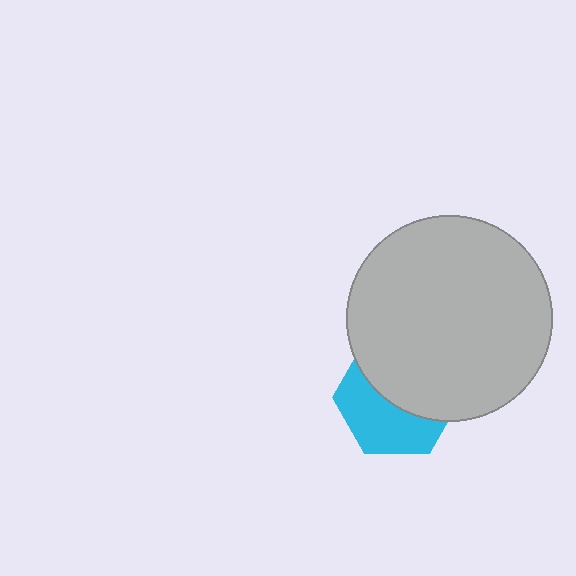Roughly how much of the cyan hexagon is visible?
About half of it is visible (roughly 47%).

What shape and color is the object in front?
The object in front is a light gray circle.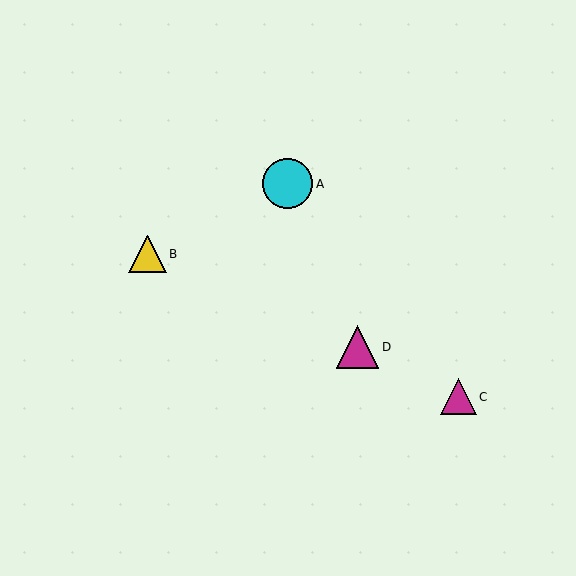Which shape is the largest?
The cyan circle (labeled A) is the largest.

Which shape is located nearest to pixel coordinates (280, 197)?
The cyan circle (labeled A) at (288, 184) is nearest to that location.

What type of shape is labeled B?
Shape B is a yellow triangle.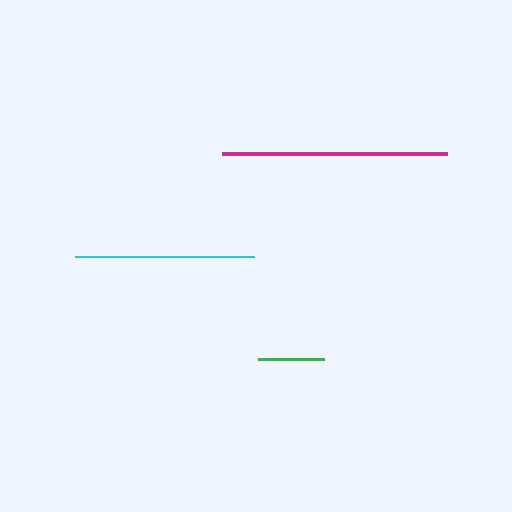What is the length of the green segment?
The green segment is approximately 66 pixels long.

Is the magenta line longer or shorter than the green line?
The magenta line is longer than the green line.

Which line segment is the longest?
The magenta line is the longest at approximately 225 pixels.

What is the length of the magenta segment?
The magenta segment is approximately 225 pixels long.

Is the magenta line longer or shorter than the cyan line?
The magenta line is longer than the cyan line.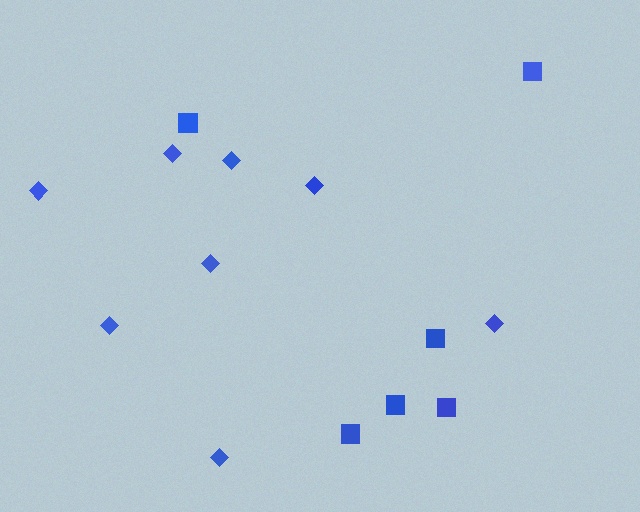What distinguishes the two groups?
There are 2 groups: one group of squares (6) and one group of diamonds (8).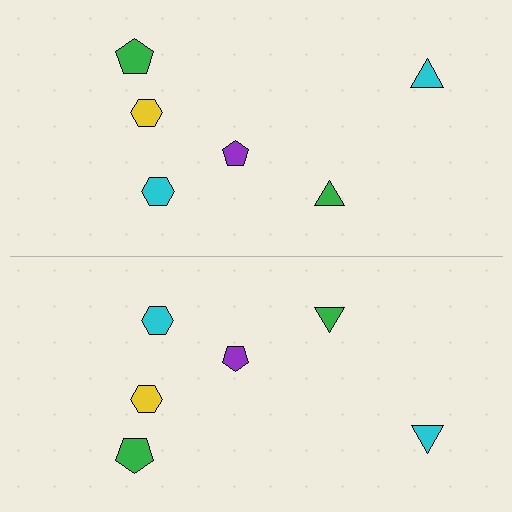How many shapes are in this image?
There are 12 shapes in this image.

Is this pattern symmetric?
Yes, this pattern has bilateral (reflection) symmetry.